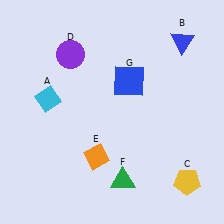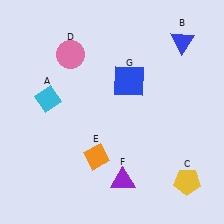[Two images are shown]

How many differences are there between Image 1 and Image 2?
There are 2 differences between the two images.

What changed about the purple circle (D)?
In Image 1, D is purple. In Image 2, it changed to pink.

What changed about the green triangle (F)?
In Image 1, F is green. In Image 2, it changed to purple.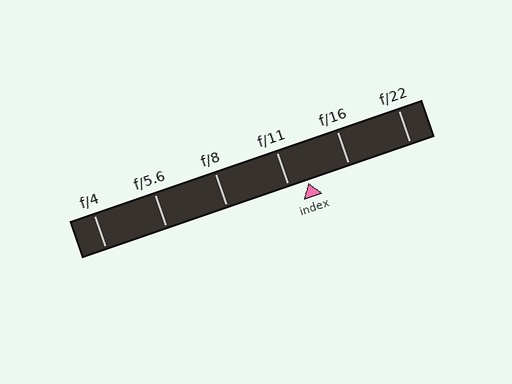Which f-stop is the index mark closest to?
The index mark is closest to f/11.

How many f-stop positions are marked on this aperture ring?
There are 6 f-stop positions marked.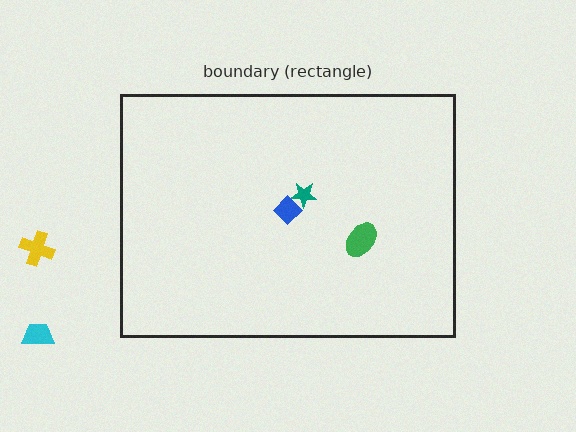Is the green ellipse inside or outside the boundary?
Inside.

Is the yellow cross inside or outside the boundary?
Outside.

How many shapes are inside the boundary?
3 inside, 2 outside.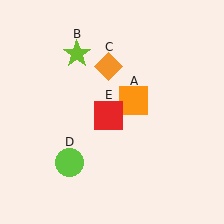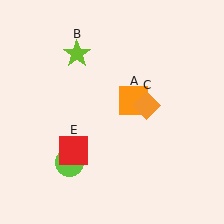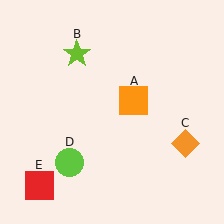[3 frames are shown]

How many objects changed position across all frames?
2 objects changed position: orange diamond (object C), red square (object E).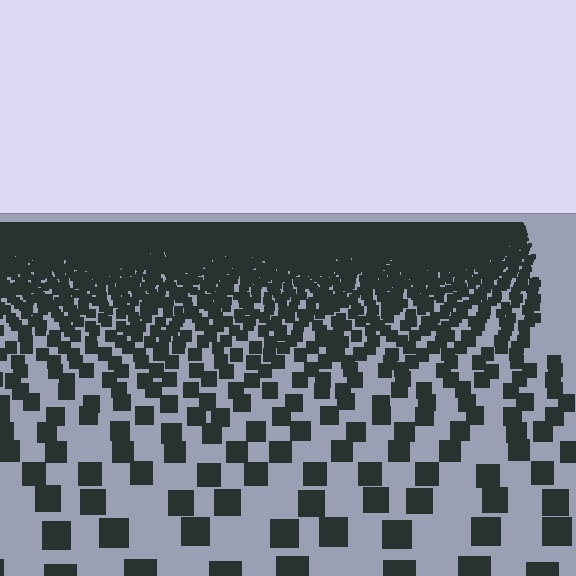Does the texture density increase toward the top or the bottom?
Density increases toward the top.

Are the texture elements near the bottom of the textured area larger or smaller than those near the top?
Larger. Near the bottom, elements are closer to the viewer and appear at a bigger on-screen size.